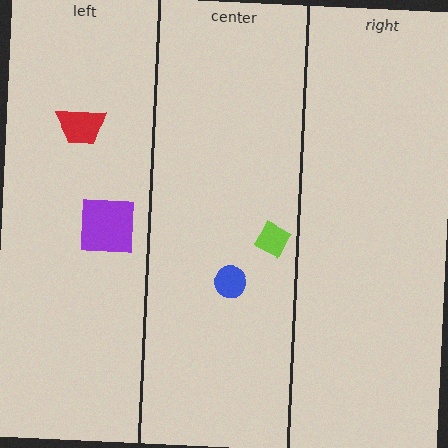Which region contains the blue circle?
The center region.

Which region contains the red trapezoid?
The left region.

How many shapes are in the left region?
2.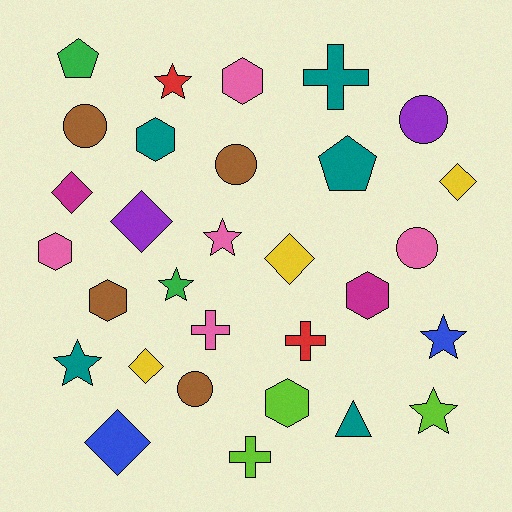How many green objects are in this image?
There are 2 green objects.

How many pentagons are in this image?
There are 2 pentagons.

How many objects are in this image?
There are 30 objects.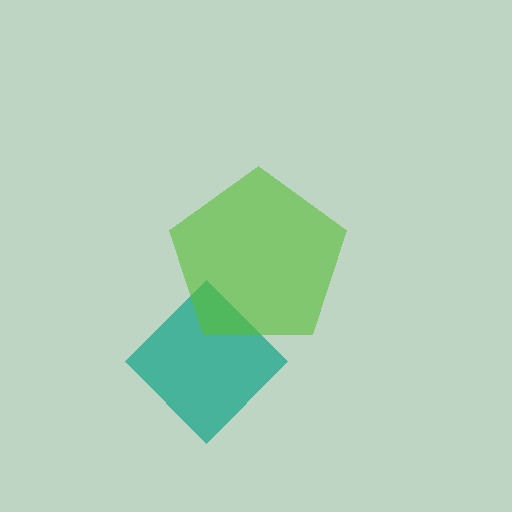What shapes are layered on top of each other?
The layered shapes are: a teal diamond, a lime pentagon.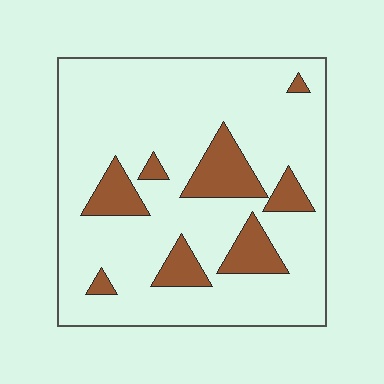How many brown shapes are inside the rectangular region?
8.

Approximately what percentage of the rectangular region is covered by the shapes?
Approximately 15%.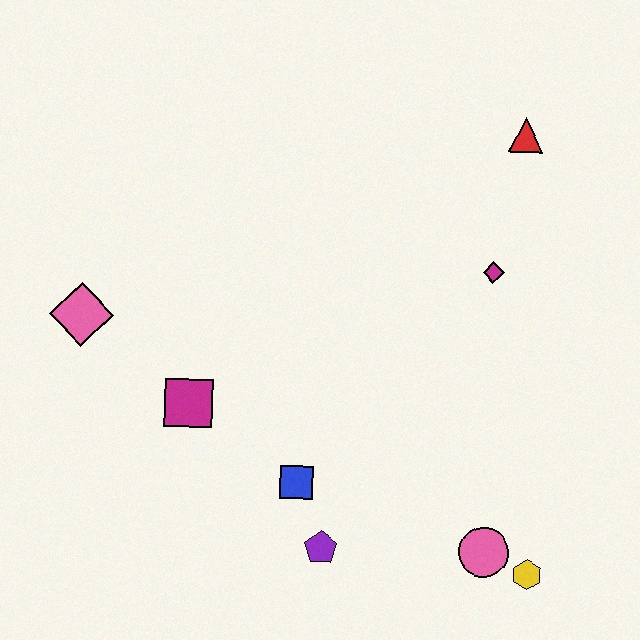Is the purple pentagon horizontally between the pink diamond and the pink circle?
Yes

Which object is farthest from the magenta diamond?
The pink diamond is farthest from the magenta diamond.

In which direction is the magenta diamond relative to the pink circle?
The magenta diamond is above the pink circle.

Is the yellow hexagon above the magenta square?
No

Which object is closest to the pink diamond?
The magenta square is closest to the pink diamond.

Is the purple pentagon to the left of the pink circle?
Yes